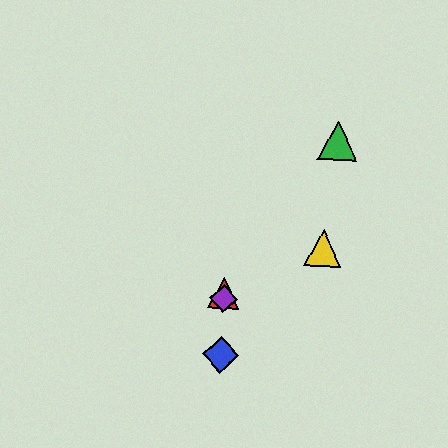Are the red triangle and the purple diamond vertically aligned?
Yes, both are at x≈224.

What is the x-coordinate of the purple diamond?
The purple diamond is at x≈224.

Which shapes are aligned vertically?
The red triangle, the blue diamond, the purple diamond are aligned vertically.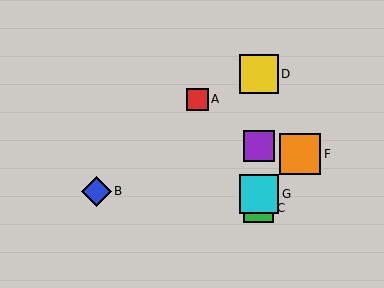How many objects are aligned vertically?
4 objects (C, D, E, G) are aligned vertically.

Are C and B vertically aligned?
No, C is at x≈259 and B is at x≈96.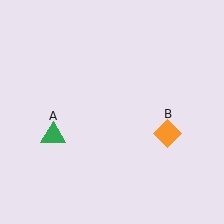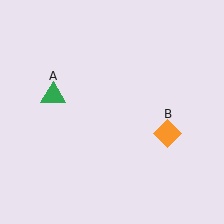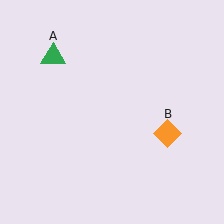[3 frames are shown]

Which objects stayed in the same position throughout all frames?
Orange diamond (object B) remained stationary.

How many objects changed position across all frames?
1 object changed position: green triangle (object A).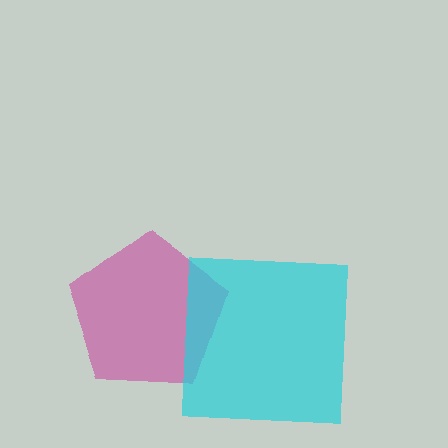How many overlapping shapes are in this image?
There are 2 overlapping shapes in the image.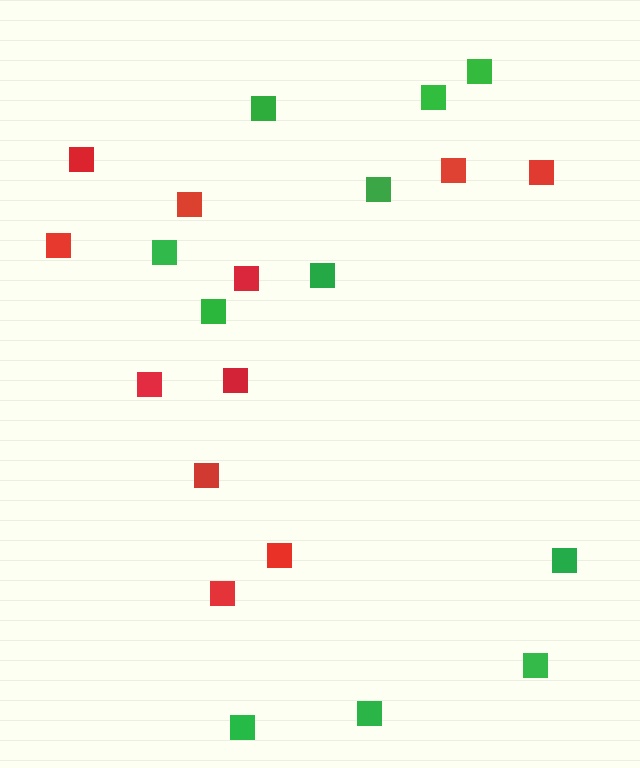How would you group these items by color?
There are 2 groups: one group of green squares (11) and one group of red squares (11).